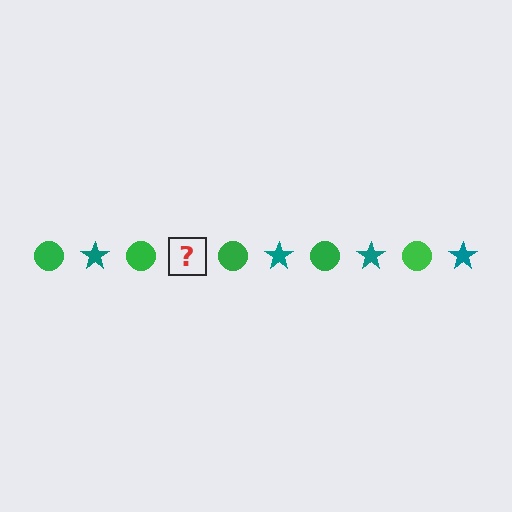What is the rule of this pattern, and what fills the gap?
The rule is that the pattern alternates between green circle and teal star. The gap should be filled with a teal star.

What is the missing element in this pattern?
The missing element is a teal star.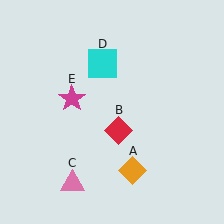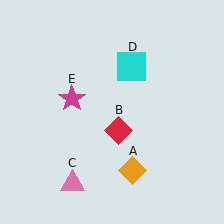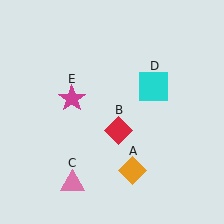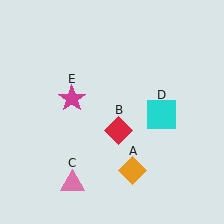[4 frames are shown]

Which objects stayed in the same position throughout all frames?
Orange diamond (object A) and red diamond (object B) and pink triangle (object C) and magenta star (object E) remained stationary.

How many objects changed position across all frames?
1 object changed position: cyan square (object D).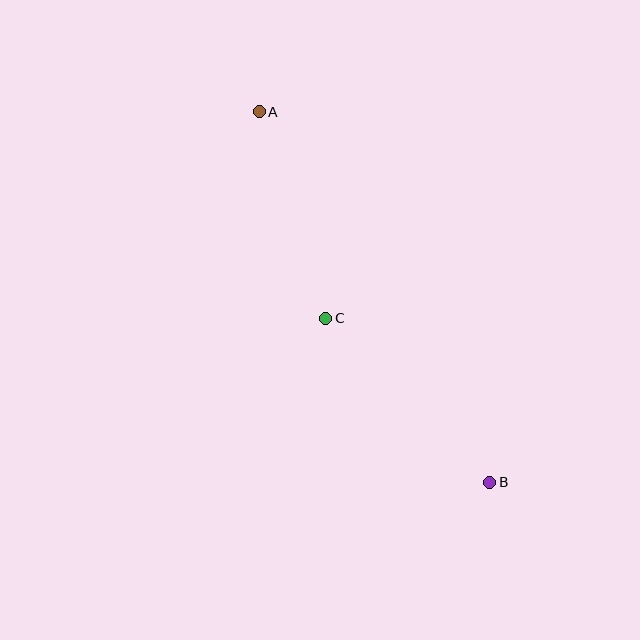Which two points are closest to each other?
Points A and C are closest to each other.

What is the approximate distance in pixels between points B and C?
The distance between B and C is approximately 232 pixels.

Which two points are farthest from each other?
Points A and B are farthest from each other.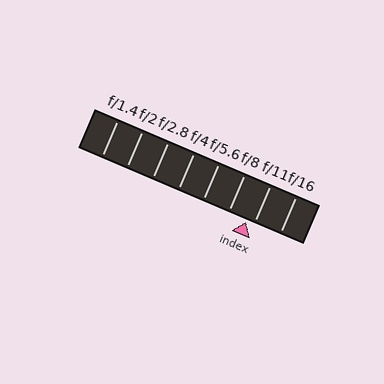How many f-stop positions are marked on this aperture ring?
There are 8 f-stop positions marked.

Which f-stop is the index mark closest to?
The index mark is closest to f/11.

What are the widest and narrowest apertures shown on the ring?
The widest aperture shown is f/1.4 and the narrowest is f/16.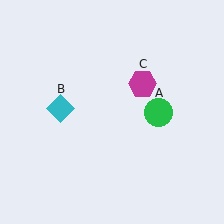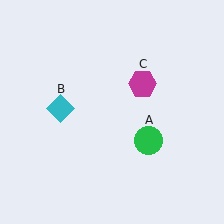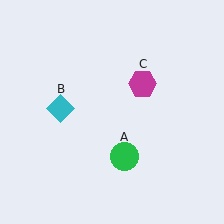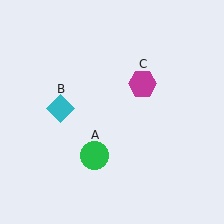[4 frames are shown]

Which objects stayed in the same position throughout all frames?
Cyan diamond (object B) and magenta hexagon (object C) remained stationary.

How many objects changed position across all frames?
1 object changed position: green circle (object A).